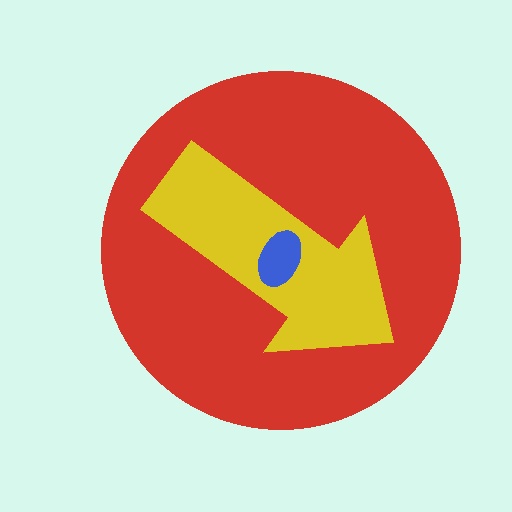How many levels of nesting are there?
3.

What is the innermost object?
The blue ellipse.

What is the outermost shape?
The red circle.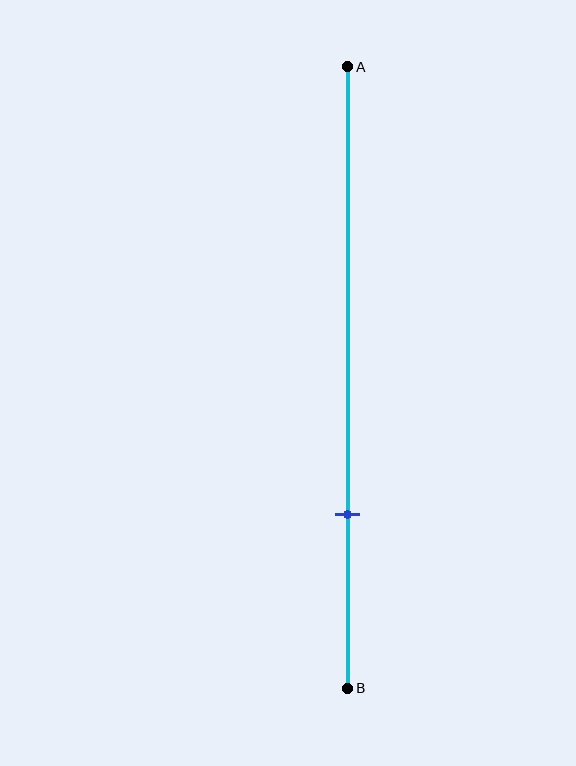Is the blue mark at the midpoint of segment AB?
No, the mark is at about 70% from A, not at the 50% midpoint.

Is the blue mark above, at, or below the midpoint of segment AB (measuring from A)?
The blue mark is below the midpoint of segment AB.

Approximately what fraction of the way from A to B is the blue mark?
The blue mark is approximately 70% of the way from A to B.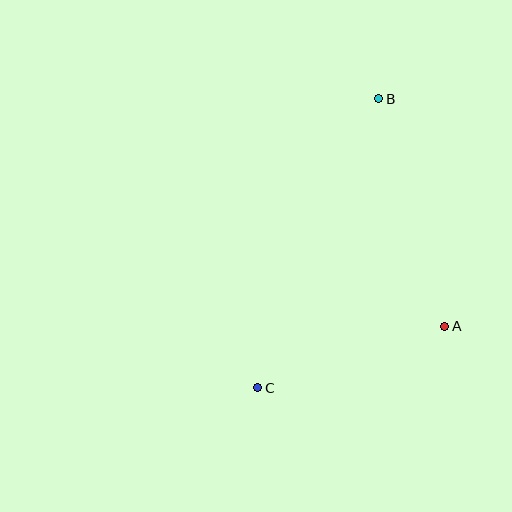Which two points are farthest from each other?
Points B and C are farthest from each other.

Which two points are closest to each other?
Points A and C are closest to each other.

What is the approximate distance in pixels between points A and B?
The distance between A and B is approximately 237 pixels.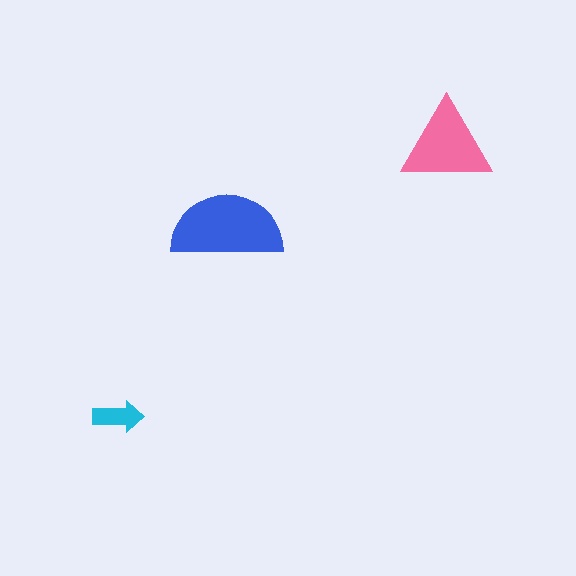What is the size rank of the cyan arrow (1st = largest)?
3rd.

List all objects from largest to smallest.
The blue semicircle, the pink triangle, the cyan arrow.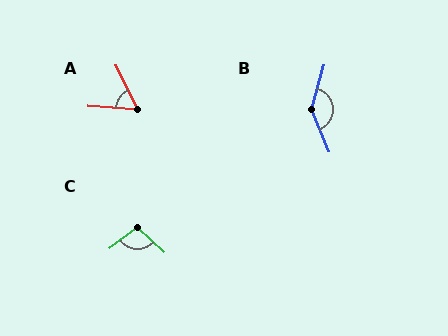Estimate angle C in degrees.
Approximately 101 degrees.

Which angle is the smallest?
A, at approximately 61 degrees.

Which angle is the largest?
B, at approximately 142 degrees.